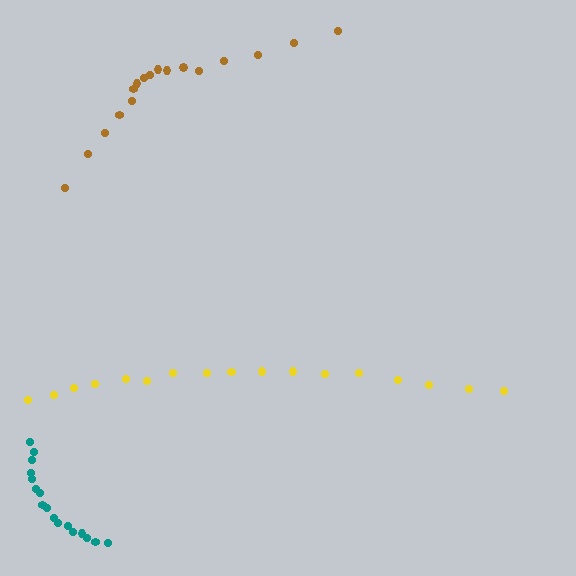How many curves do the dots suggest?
There are 3 distinct paths.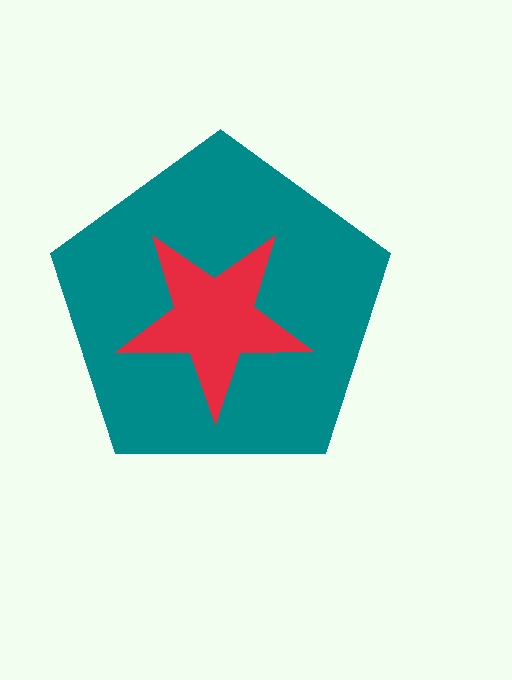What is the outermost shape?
The teal pentagon.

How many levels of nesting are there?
2.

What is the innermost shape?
The red star.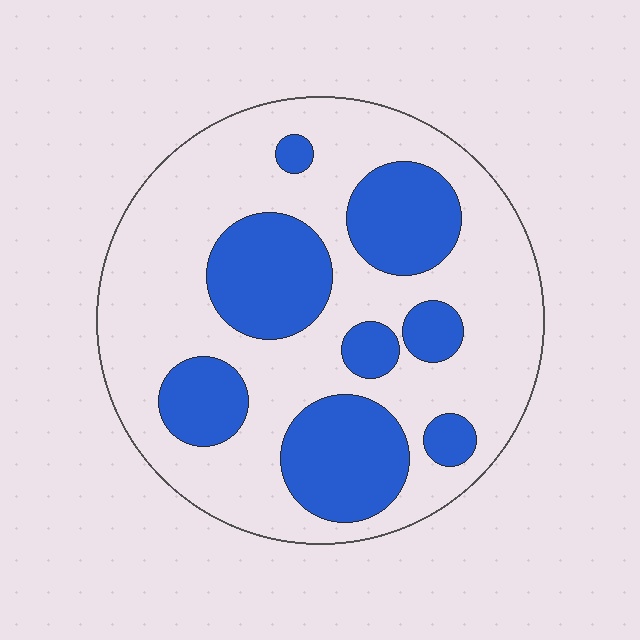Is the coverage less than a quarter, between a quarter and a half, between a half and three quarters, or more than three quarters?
Between a quarter and a half.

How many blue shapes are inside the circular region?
8.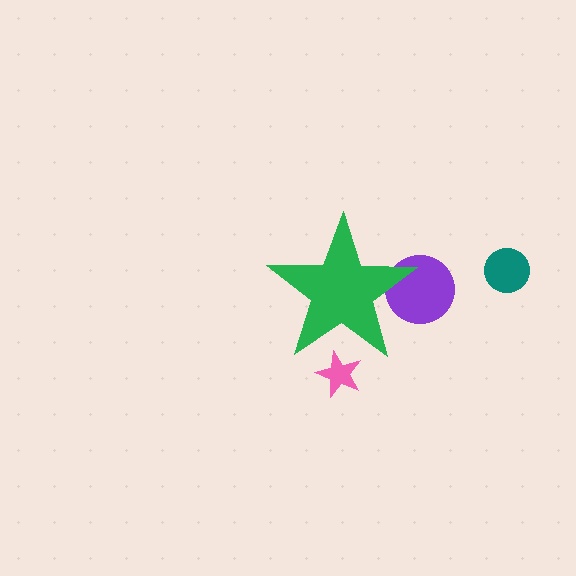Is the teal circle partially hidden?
No, the teal circle is fully visible.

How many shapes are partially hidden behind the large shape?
2 shapes are partially hidden.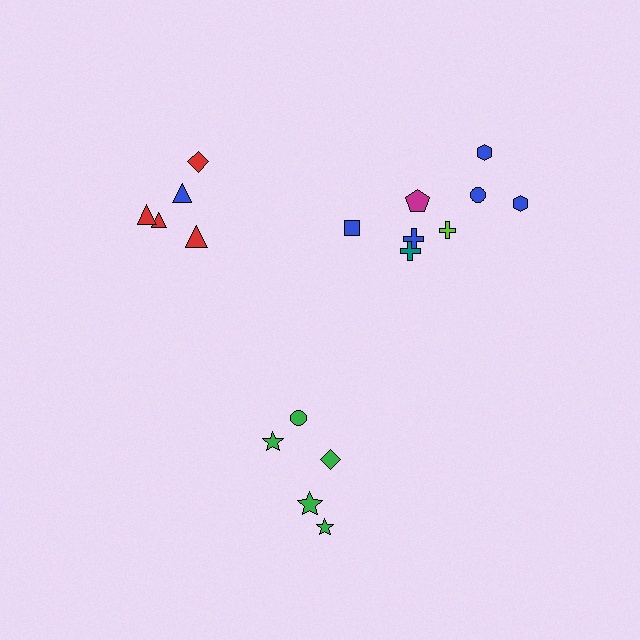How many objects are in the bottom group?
There are 5 objects.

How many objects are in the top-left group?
There are 5 objects.